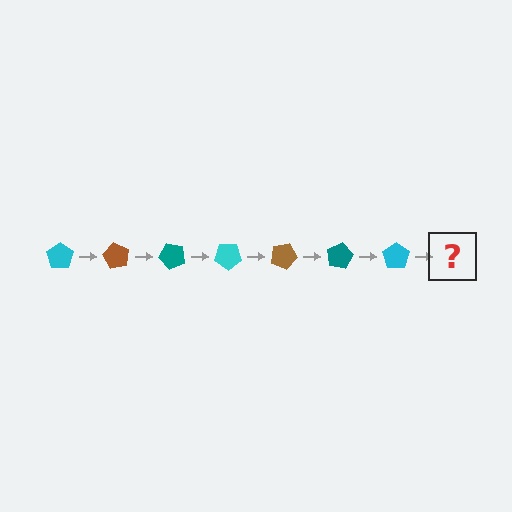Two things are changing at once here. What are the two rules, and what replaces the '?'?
The two rules are that it rotates 60 degrees each step and the color cycles through cyan, brown, and teal. The '?' should be a brown pentagon, rotated 420 degrees from the start.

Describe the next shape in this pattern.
It should be a brown pentagon, rotated 420 degrees from the start.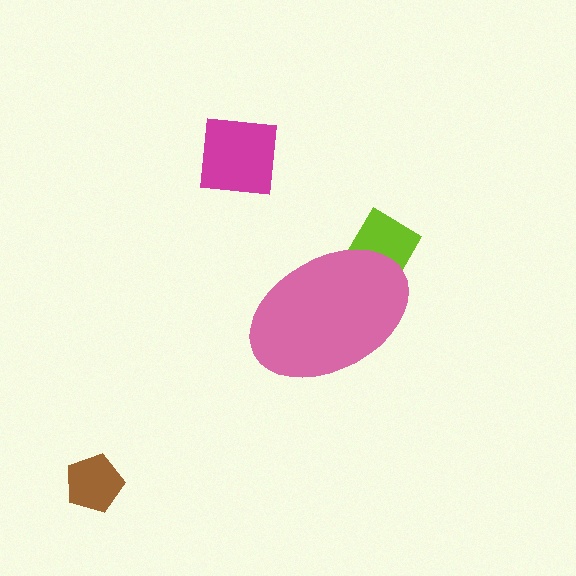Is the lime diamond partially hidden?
Yes, the lime diamond is partially hidden behind the pink ellipse.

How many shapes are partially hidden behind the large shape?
1 shape is partially hidden.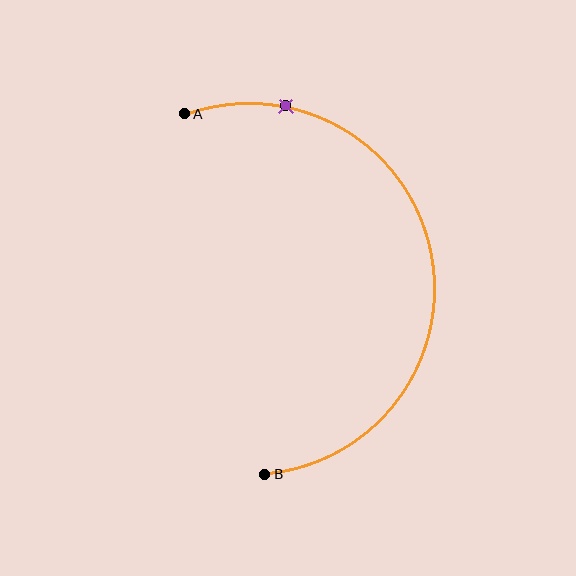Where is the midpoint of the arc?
The arc midpoint is the point on the curve farthest from the straight line joining A and B. It sits to the right of that line.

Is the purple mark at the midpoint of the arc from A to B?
No. The purple mark lies on the arc but is closer to endpoint A. The arc midpoint would be at the point on the curve equidistant along the arc from both A and B.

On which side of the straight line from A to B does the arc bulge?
The arc bulges to the right of the straight line connecting A and B.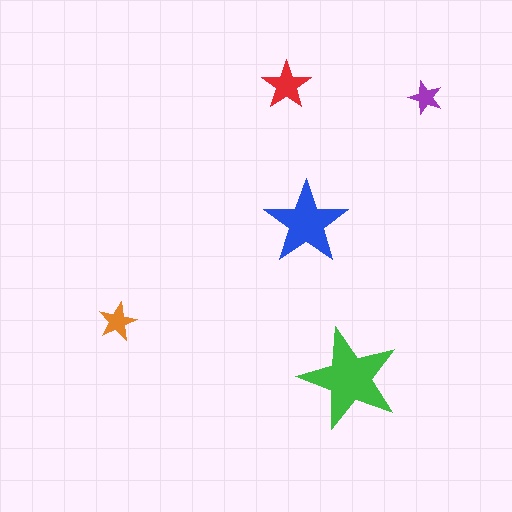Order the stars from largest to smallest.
the green one, the blue one, the red one, the orange one, the purple one.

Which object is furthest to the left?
The orange star is leftmost.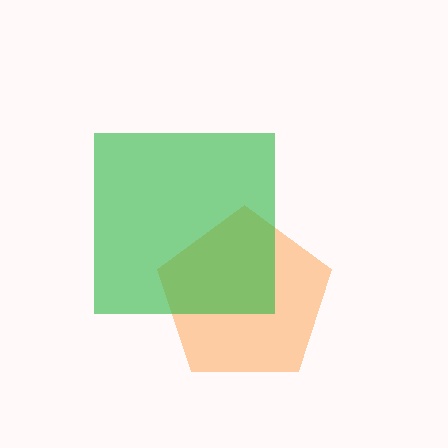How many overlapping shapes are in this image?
There are 2 overlapping shapes in the image.